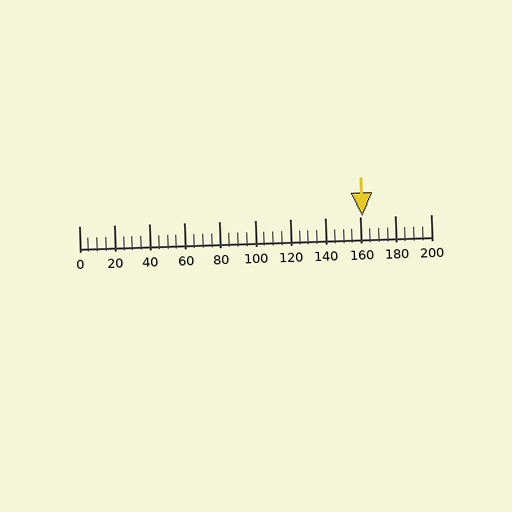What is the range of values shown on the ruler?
The ruler shows values from 0 to 200.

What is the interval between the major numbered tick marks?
The major tick marks are spaced 20 units apart.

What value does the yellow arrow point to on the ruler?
The yellow arrow points to approximately 161.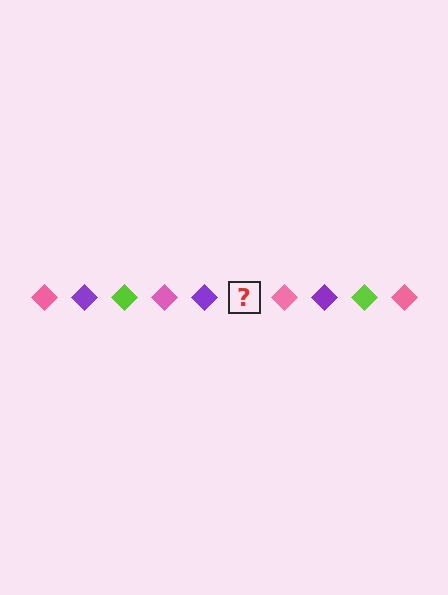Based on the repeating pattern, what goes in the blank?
The blank should be a lime diamond.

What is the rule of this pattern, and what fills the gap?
The rule is that the pattern cycles through pink, purple, lime diamonds. The gap should be filled with a lime diamond.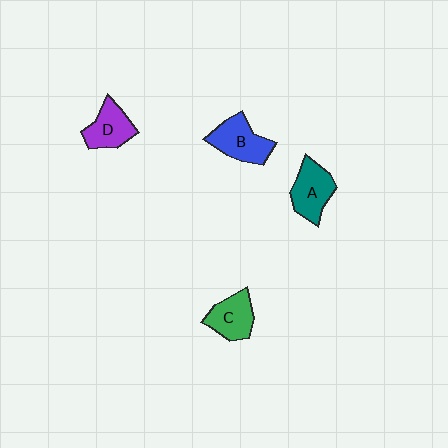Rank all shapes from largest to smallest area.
From largest to smallest: B (blue), A (teal), C (green), D (purple).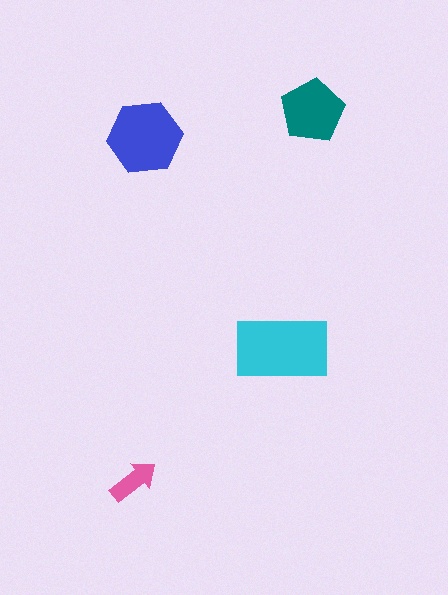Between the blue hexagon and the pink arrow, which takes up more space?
The blue hexagon.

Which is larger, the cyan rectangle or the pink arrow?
The cyan rectangle.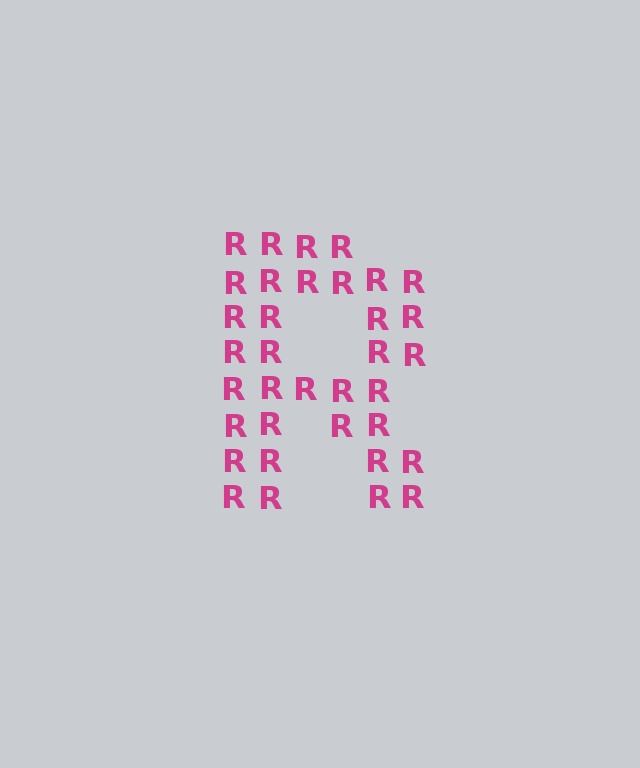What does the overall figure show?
The overall figure shows the letter R.